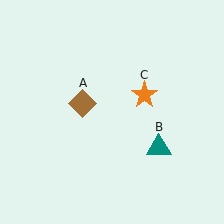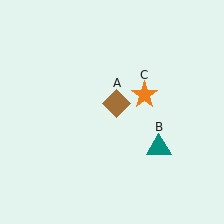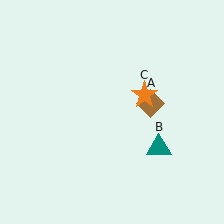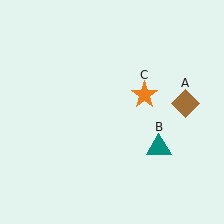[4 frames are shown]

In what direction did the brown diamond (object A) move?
The brown diamond (object A) moved right.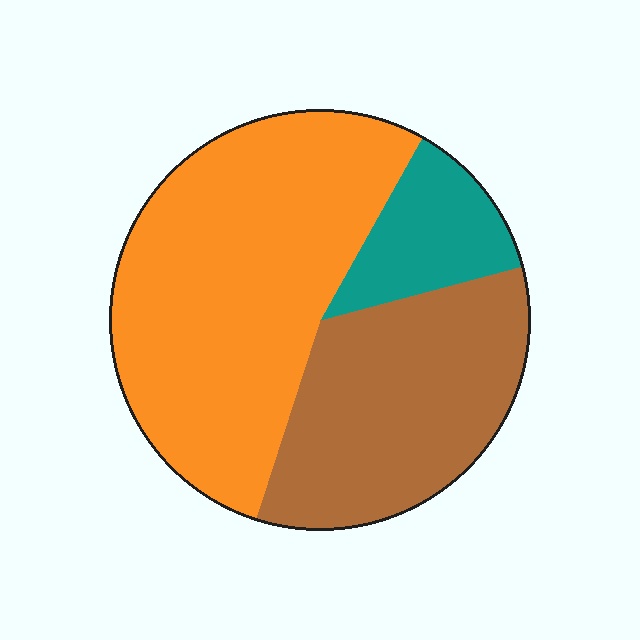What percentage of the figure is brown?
Brown takes up about one third (1/3) of the figure.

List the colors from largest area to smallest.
From largest to smallest: orange, brown, teal.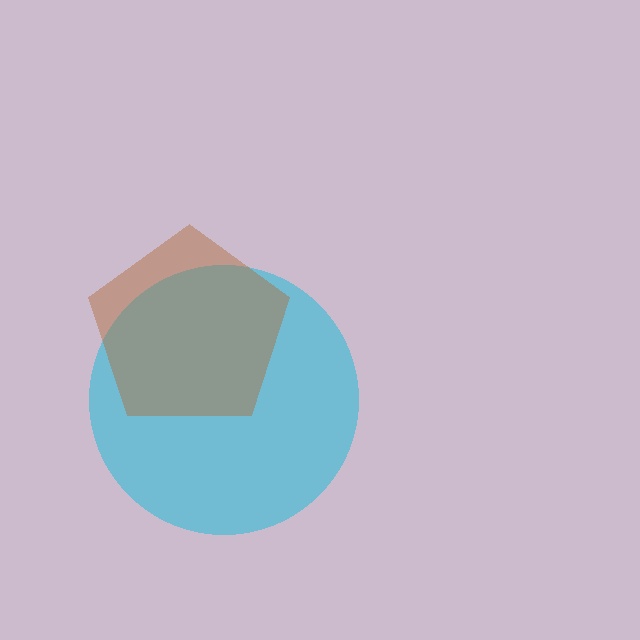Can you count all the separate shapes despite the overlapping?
Yes, there are 2 separate shapes.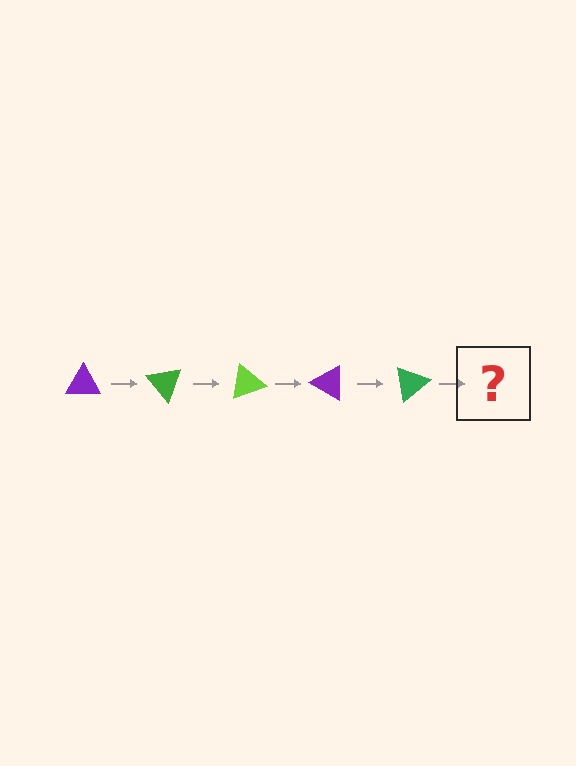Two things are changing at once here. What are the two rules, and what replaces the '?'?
The two rules are that it rotates 50 degrees each step and the color cycles through purple, green, and lime. The '?' should be a lime triangle, rotated 250 degrees from the start.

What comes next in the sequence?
The next element should be a lime triangle, rotated 250 degrees from the start.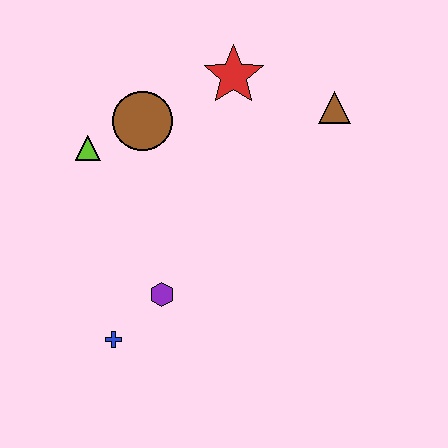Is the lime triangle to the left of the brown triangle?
Yes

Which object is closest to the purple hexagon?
The blue cross is closest to the purple hexagon.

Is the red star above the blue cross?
Yes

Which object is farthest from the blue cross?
The brown triangle is farthest from the blue cross.